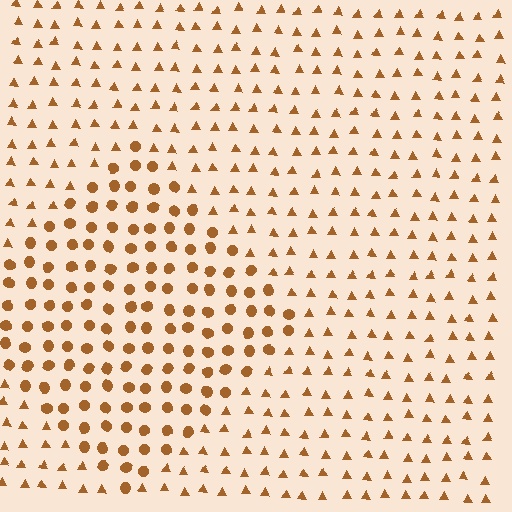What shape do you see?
I see a diamond.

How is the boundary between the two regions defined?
The boundary is defined by a change in element shape: circles inside vs. triangles outside. All elements share the same color and spacing.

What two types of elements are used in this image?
The image uses circles inside the diamond region and triangles outside it.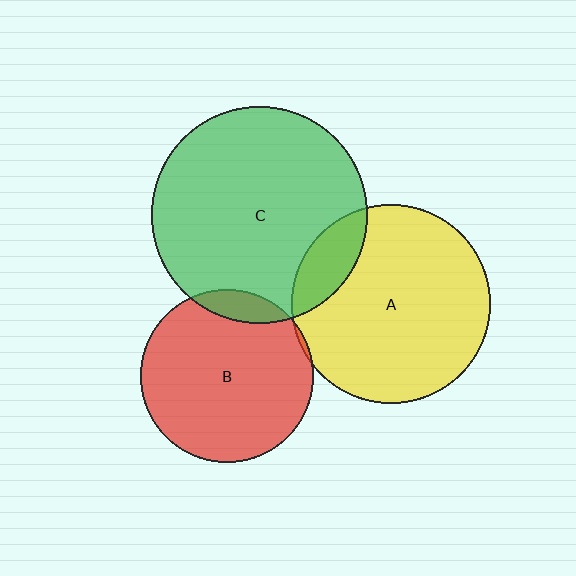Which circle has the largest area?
Circle C (green).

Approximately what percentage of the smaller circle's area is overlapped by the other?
Approximately 5%.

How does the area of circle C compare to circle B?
Approximately 1.6 times.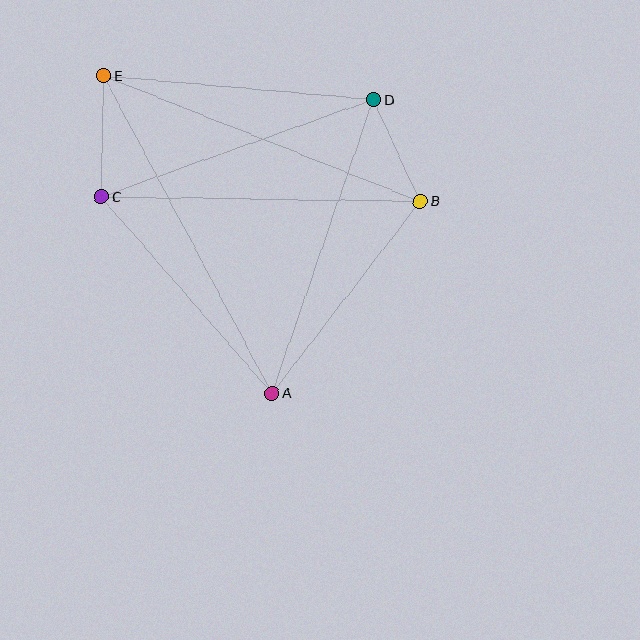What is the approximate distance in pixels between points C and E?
The distance between C and E is approximately 121 pixels.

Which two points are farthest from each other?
Points A and E are farthest from each other.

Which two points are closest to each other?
Points B and D are closest to each other.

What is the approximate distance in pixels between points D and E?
The distance between D and E is approximately 270 pixels.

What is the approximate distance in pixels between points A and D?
The distance between A and D is approximately 310 pixels.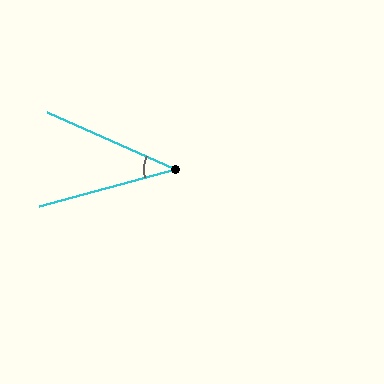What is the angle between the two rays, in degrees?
Approximately 39 degrees.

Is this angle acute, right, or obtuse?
It is acute.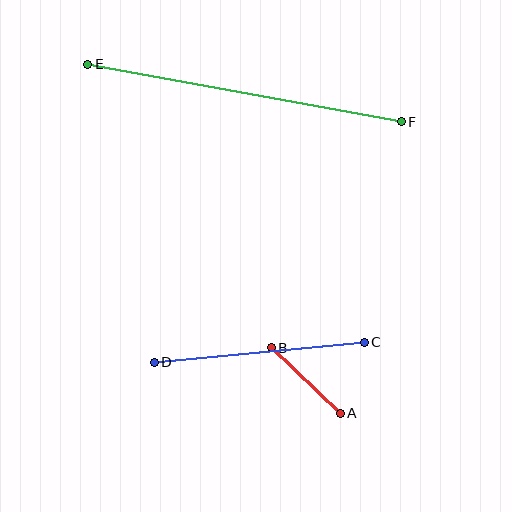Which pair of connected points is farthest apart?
Points E and F are farthest apart.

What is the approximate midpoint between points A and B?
The midpoint is at approximately (306, 380) pixels.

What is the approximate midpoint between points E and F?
The midpoint is at approximately (245, 93) pixels.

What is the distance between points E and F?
The distance is approximately 319 pixels.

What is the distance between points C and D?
The distance is approximately 211 pixels.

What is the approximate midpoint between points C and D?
The midpoint is at approximately (259, 352) pixels.